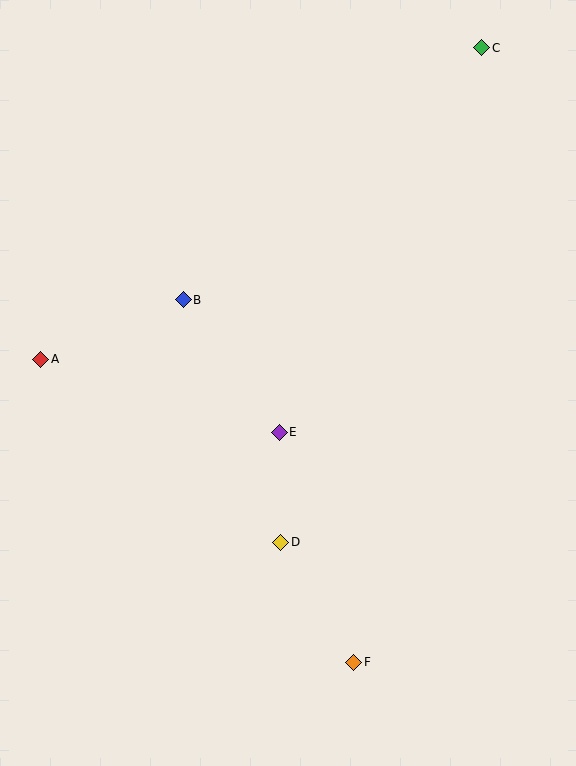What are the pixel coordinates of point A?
Point A is at (41, 359).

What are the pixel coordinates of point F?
Point F is at (354, 662).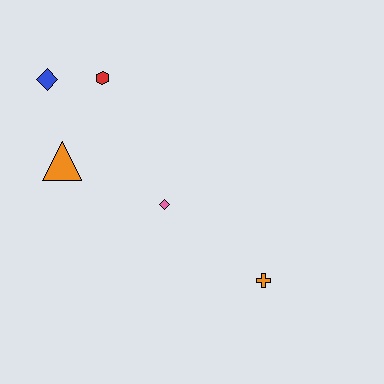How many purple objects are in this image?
There are no purple objects.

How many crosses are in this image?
There is 1 cross.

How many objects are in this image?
There are 5 objects.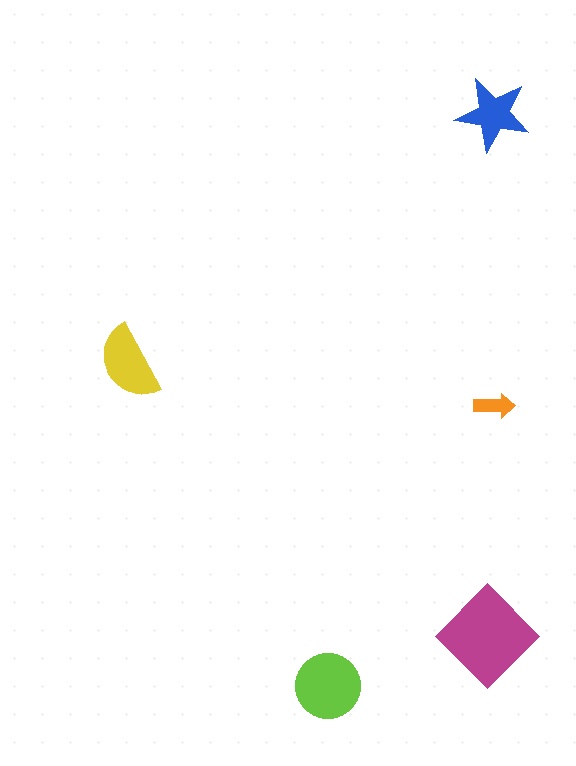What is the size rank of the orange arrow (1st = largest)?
5th.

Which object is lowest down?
The lime circle is bottommost.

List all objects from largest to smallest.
The magenta diamond, the lime circle, the yellow semicircle, the blue star, the orange arrow.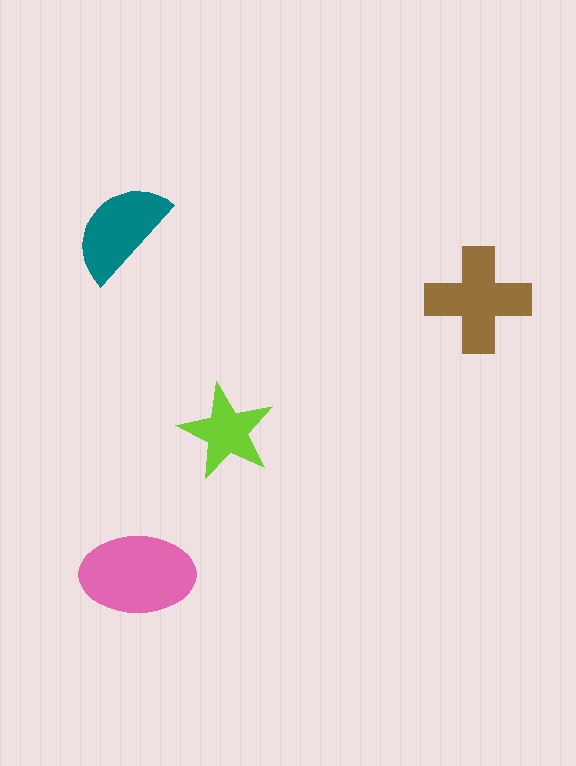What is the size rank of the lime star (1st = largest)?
4th.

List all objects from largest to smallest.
The pink ellipse, the brown cross, the teal semicircle, the lime star.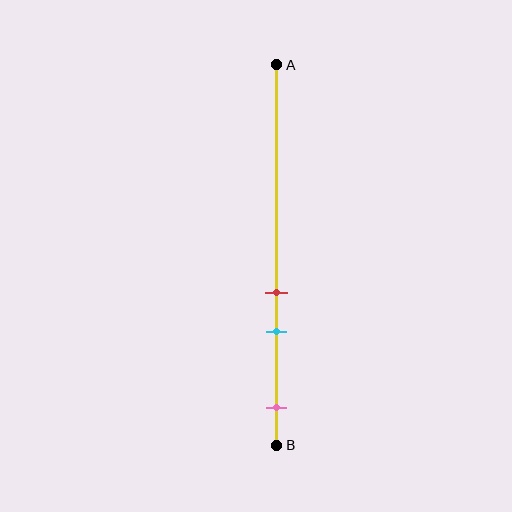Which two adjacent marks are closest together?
The red and cyan marks are the closest adjacent pair.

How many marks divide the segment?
There are 3 marks dividing the segment.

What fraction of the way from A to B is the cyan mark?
The cyan mark is approximately 70% (0.7) of the way from A to B.